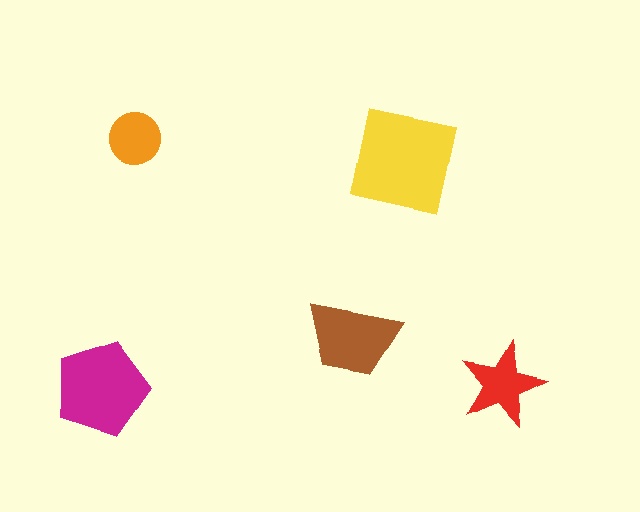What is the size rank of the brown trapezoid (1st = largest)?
3rd.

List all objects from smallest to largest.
The orange circle, the red star, the brown trapezoid, the magenta pentagon, the yellow square.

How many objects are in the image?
There are 5 objects in the image.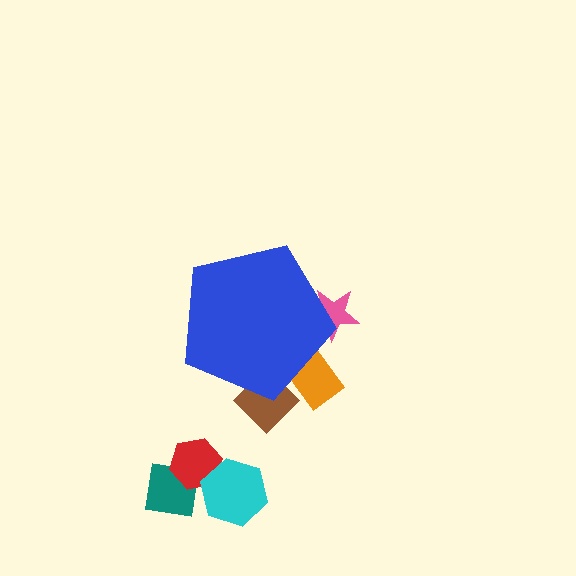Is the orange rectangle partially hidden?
Yes, the orange rectangle is partially hidden behind the blue pentagon.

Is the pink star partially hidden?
Yes, the pink star is partially hidden behind the blue pentagon.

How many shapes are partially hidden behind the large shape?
3 shapes are partially hidden.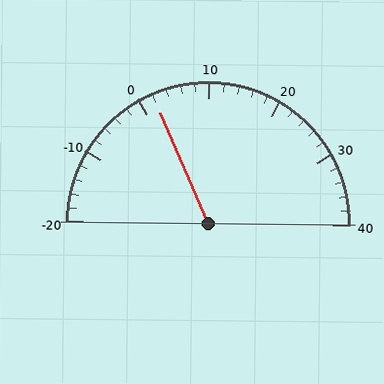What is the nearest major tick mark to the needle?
The nearest major tick mark is 0.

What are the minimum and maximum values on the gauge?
The gauge ranges from -20 to 40.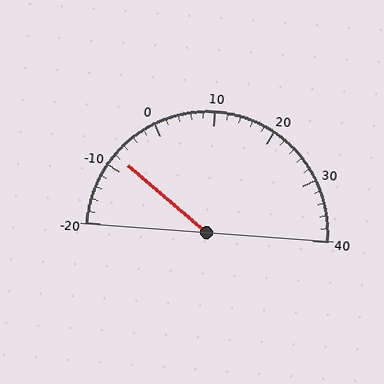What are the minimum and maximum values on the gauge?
The gauge ranges from -20 to 40.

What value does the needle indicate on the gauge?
The needle indicates approximately -8.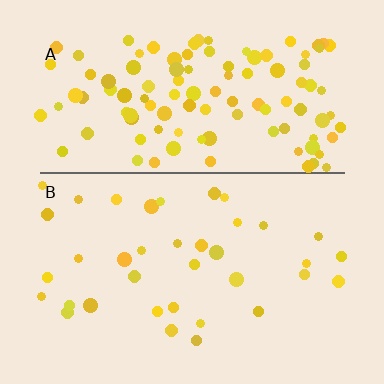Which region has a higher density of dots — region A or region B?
A (the top).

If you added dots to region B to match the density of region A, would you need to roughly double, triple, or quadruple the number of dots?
Approximately triple.